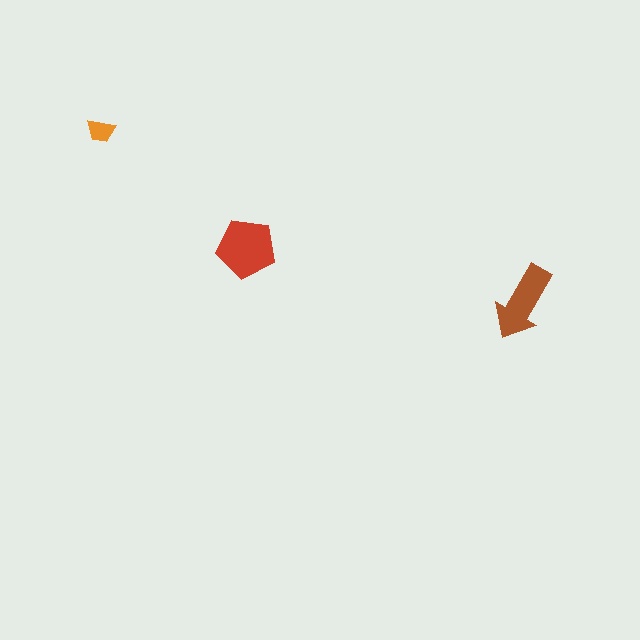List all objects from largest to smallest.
The red pentagon, the brown arrow, the orange trapezoid.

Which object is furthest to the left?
The orange trapezoid is leftmost.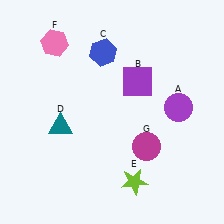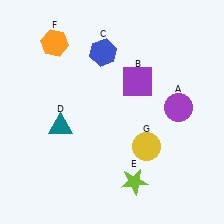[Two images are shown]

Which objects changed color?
F changed from pink to orange. G changed from magenta to yellow.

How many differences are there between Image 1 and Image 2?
There are 2 differences between the two images.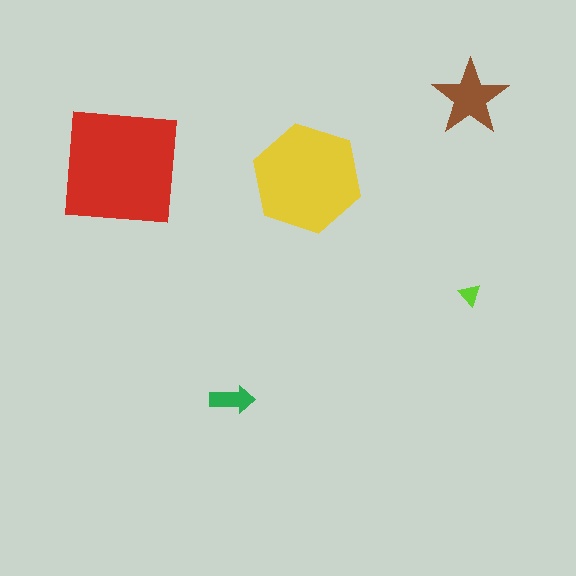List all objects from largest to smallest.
The red square, the yellow hexagon, the brown star, the green arrow, the lime triangle.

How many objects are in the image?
There are 5 objects in the image.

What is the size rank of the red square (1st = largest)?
1st.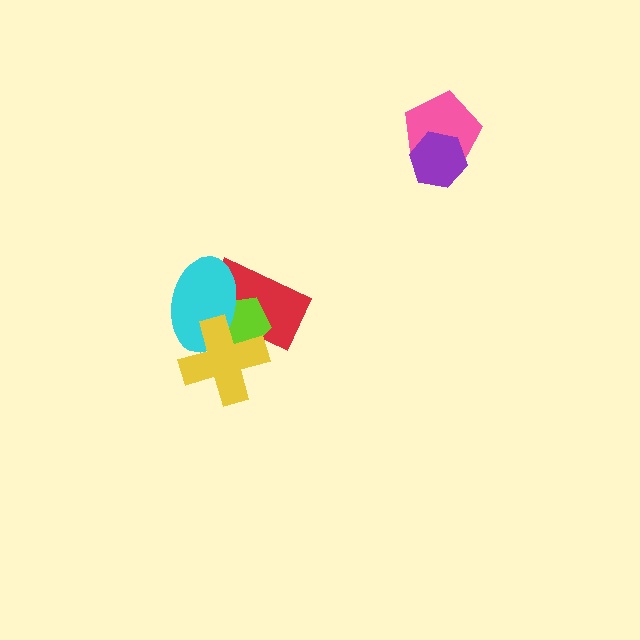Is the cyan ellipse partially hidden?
Yes, it is partially covered by another shape.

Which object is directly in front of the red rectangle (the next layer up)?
The lime pentagon is directly in front of the red rectangle.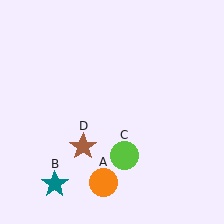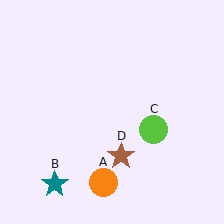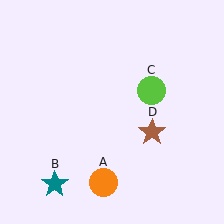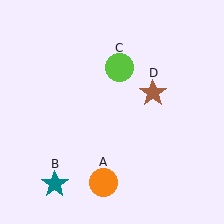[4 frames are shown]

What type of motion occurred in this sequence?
The lime circle (object C), brown star (object D) rotated counterclockwise around the center of the scene.